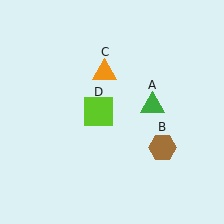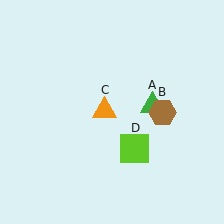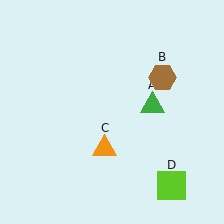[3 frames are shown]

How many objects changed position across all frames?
3 objects changed position: brown hexagon (object B), orange triangle (object C), lime square (object D).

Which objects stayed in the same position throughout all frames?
Green triangle (object A) remained stationary.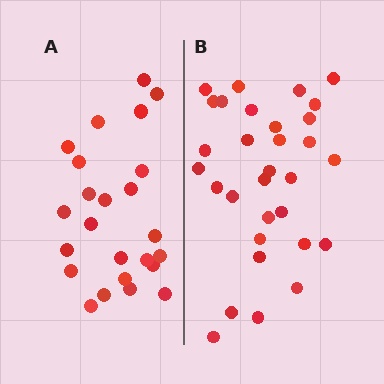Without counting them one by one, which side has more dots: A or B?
Region B (the right region) has more dots.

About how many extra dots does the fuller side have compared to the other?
Region B has roughly 8 or so more dots than region A.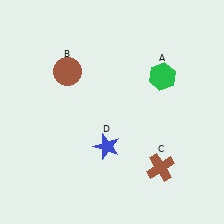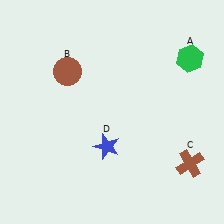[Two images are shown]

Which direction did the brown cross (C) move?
The brown cross (C) moved right.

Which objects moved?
The objects that moved are: the green hexagon (A), the brown cross (C).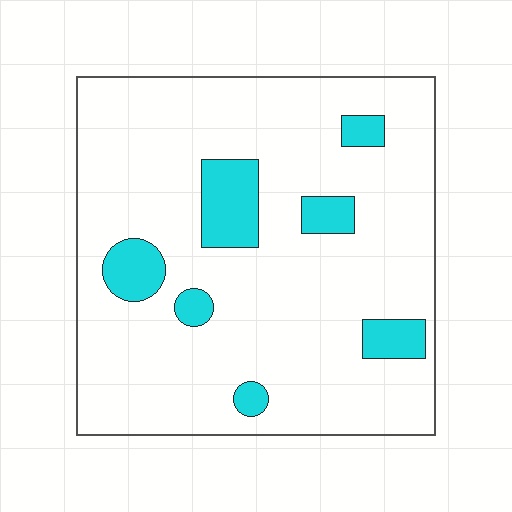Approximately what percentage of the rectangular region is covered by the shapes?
Approximately 15%.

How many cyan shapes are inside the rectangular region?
7.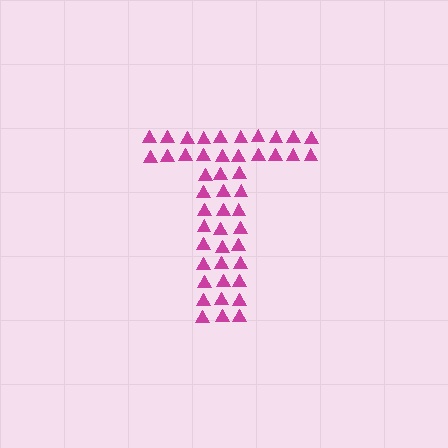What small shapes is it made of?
It is made of small triangles.